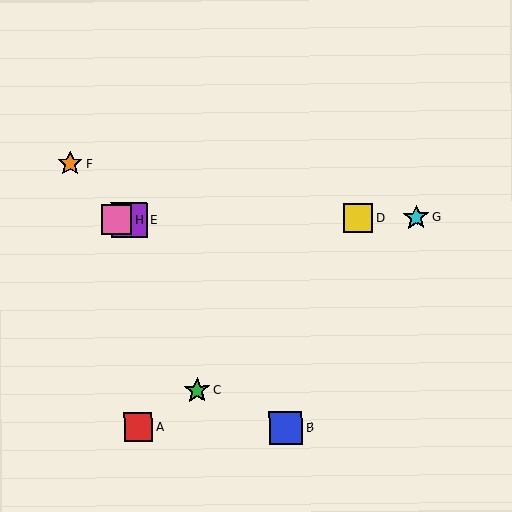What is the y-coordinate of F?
Object F is at y≈163.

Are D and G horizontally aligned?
Yes, both are at y≈218.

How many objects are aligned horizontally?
4 objects (D, E, G, H) are aligned horizontally.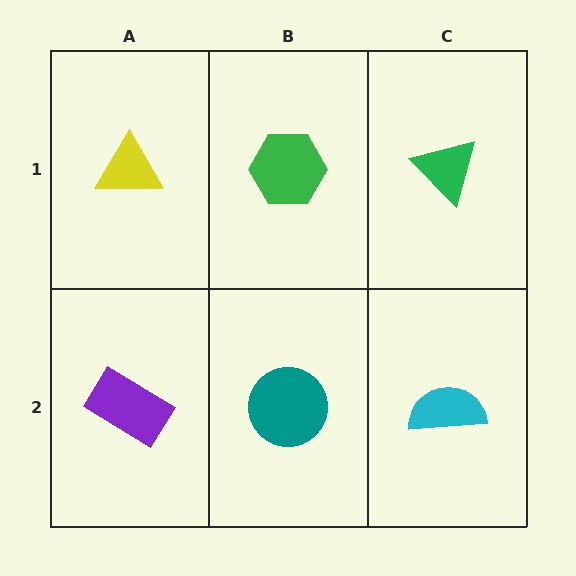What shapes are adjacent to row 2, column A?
A yellow triangle (row 1, column A), a teal circle (row 2, column B).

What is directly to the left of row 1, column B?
A yellow triangle.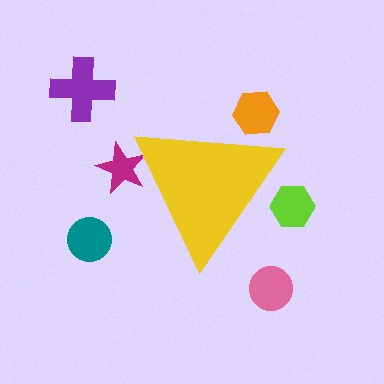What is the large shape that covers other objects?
A yellow triangle.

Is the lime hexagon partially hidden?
Yes, the lime hexagon is partially hidden behind the yellow triangle.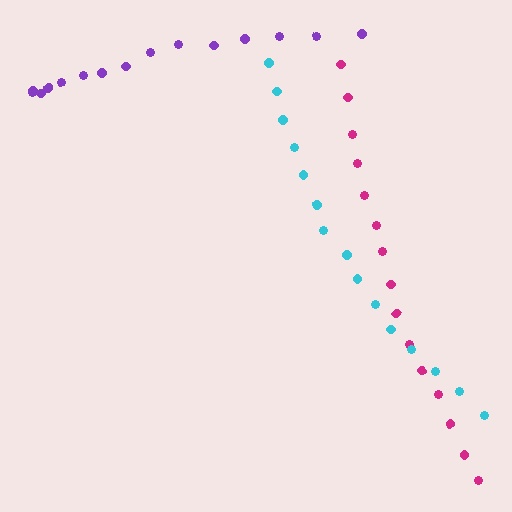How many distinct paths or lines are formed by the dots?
There are 3 distinct paths.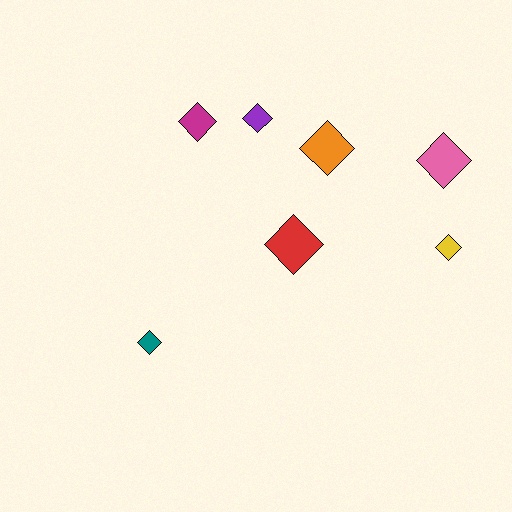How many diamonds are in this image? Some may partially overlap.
There are 7 diamonds.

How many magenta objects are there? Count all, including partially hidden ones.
There is 1 magenta object.